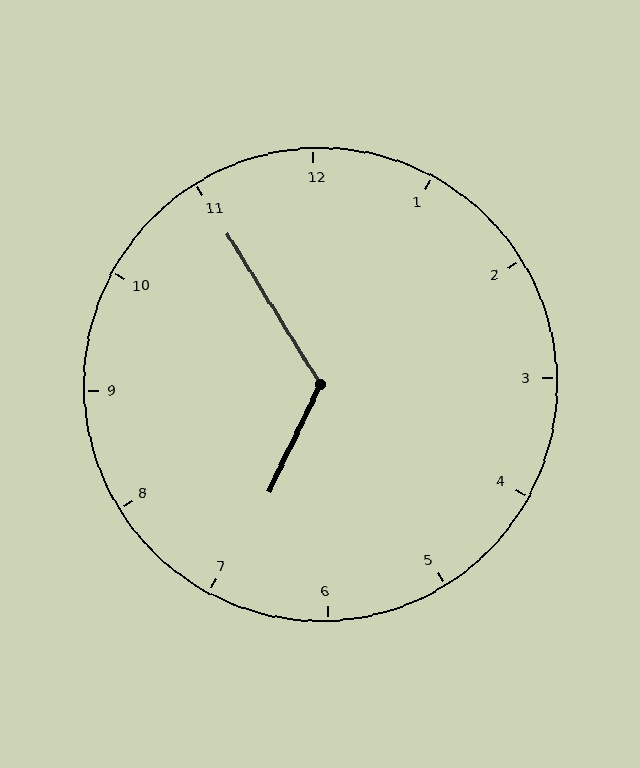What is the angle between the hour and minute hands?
Approximately 122 degrees.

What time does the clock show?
6:55.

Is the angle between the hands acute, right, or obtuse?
It is obtuse.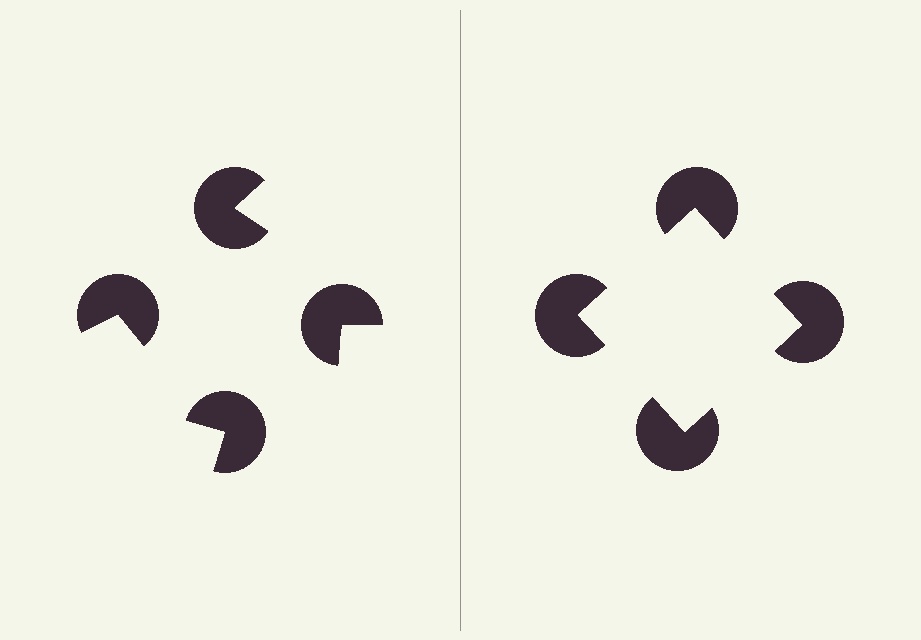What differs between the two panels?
The pac-man discs are positioned identically on both sides; only the wedge orientations differ. On the right they align to a square; on the left they are misaligned.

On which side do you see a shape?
An illusory square appears on the right side. On the left side the wedge cuts are rotated, so no coherent shape forms.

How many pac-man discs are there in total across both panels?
8 — 4 on each side.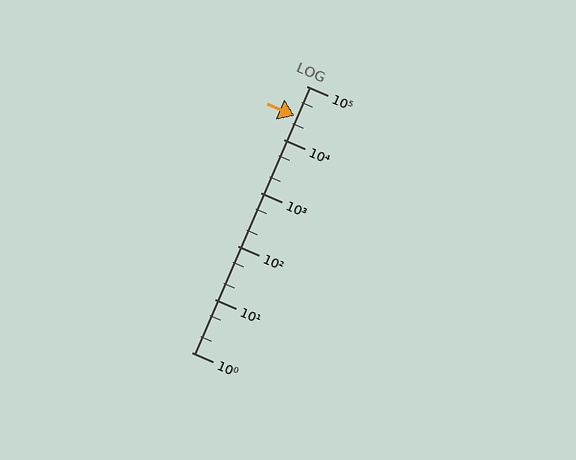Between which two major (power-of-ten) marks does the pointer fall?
The pointer is between 10000 and 100000.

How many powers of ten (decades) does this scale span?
The scale spans 5 decades, from 1 to 100000.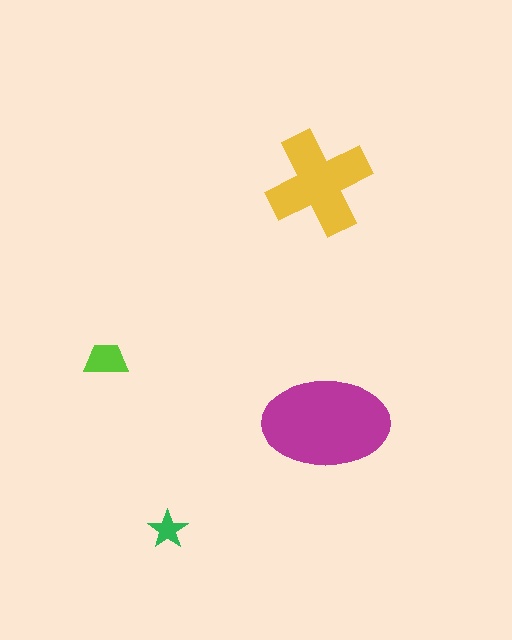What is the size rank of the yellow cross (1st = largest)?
2nd.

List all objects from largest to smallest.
The magenta ellipse, the yellow cross, the lime trapezoid, the green star.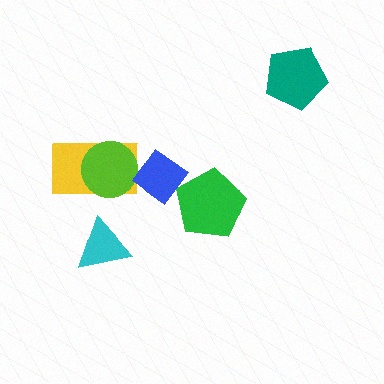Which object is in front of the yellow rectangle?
The lime circle is in front of the yellow rectangle.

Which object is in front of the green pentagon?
The blue diamond is in front of the green pentagon.